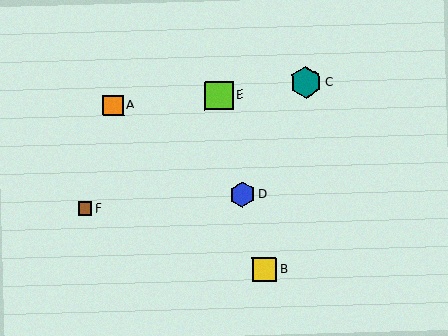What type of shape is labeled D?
Shape D is a blue hexagon.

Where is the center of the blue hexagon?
The center of the blue hexagon is at (242, 195).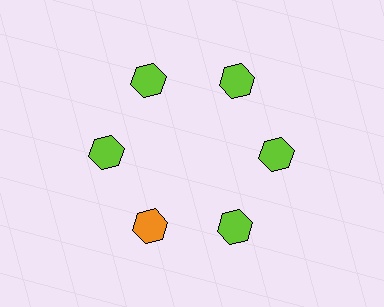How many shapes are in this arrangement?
There are 6 shapes arranged in a ring pattern.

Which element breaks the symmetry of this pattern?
The orange hexagon at roughly the 7 o'clock position breaks the symmetry. All other shapes are lime hexagons.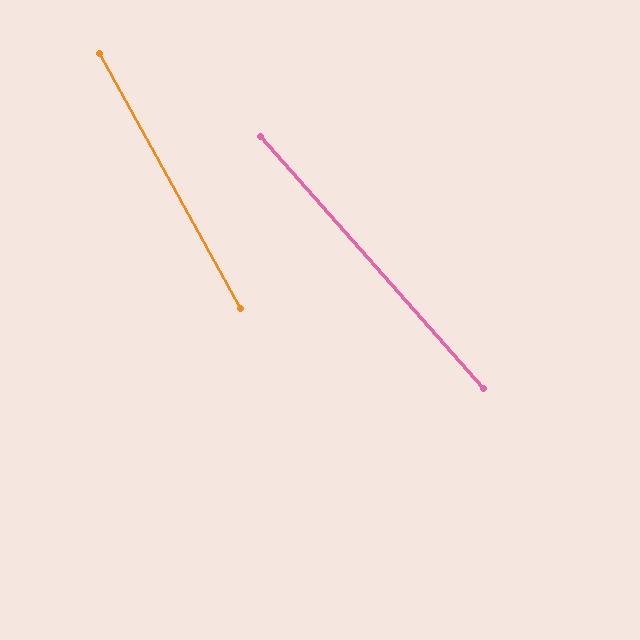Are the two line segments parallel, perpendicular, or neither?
Neither parallel nor perpendicular — they differ by about 13°.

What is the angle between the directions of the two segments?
Approximately 13 degrees.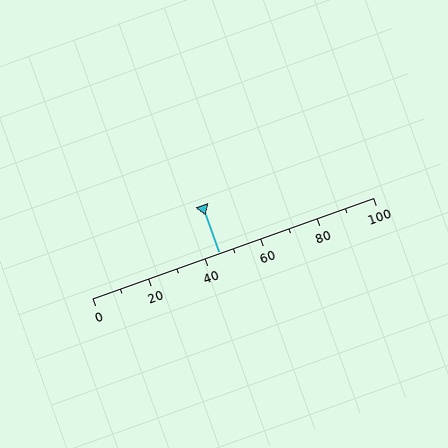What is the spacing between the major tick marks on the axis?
The major ticks are spaced 20 apart.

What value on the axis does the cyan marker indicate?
The marker indicates approximately 45.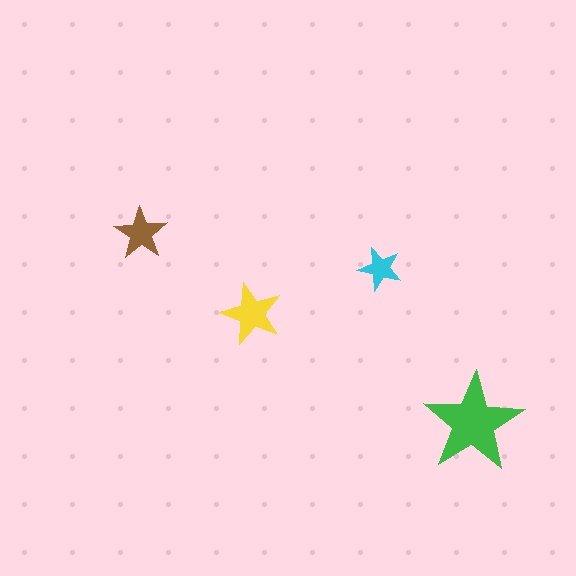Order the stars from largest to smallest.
the green one, the yellow one, the brown one, the cyan one.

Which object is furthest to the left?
The brown star is leftmost.